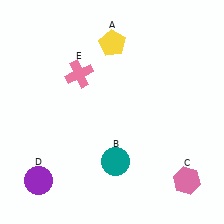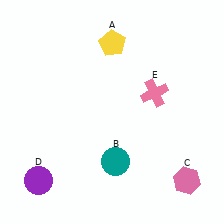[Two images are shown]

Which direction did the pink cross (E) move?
The pink cross (E) moved right.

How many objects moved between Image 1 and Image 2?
1 object moved between the two images.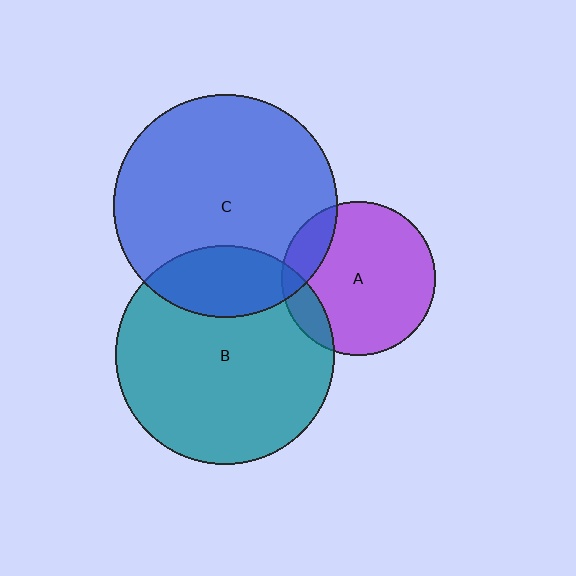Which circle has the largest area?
Circle C (blue).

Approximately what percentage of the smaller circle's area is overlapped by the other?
Approximately 15%.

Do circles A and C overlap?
Yes.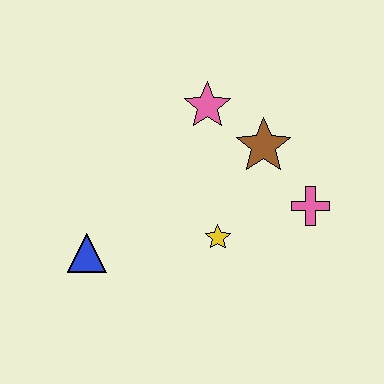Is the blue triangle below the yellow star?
Yes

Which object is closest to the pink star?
The brown star is closest to the pink star.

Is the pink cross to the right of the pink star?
Yes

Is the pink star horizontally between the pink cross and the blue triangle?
Yes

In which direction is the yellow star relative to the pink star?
The yellow star is below the pink star.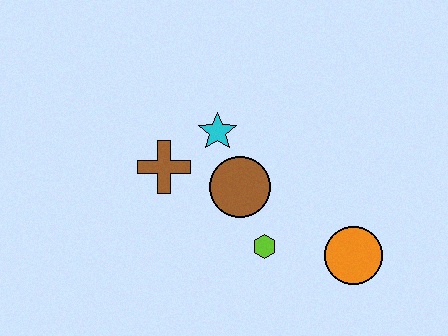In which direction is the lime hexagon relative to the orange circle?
The lime hexagon is to the left of the orange circle.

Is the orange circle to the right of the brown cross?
Yes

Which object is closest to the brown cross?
The cyan star is closest to the brown cross.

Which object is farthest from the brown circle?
The orange circle is farthest from the brown circle.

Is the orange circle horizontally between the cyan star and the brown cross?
No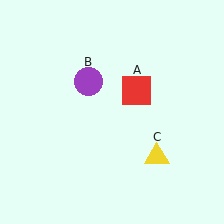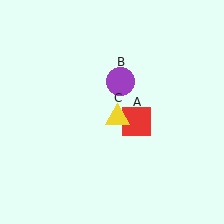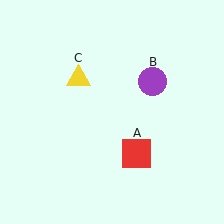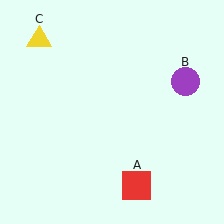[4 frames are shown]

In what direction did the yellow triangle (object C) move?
The yellow triangle (object C) moved up and to the left.